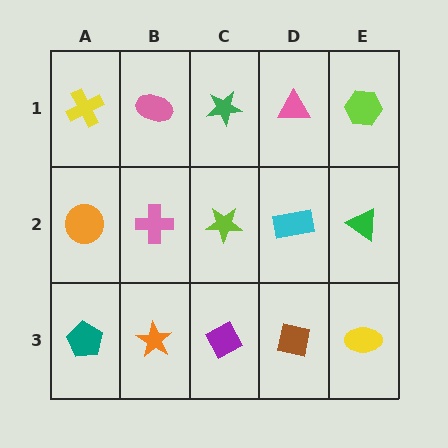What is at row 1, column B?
A pink ellipse.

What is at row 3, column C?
A purple diamond.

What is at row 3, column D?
A brown square.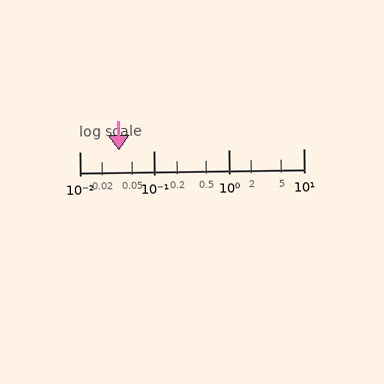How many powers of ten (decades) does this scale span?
The scale spans 3 decades, from 0.01 to 10.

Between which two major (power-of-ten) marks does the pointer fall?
The pointer is between 0.01 and 0.1.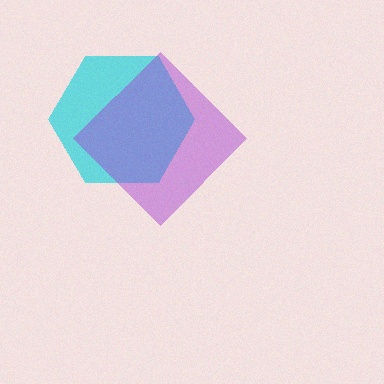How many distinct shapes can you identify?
There are 2 distinct shapes: a cyan hexagon, a purple diamond.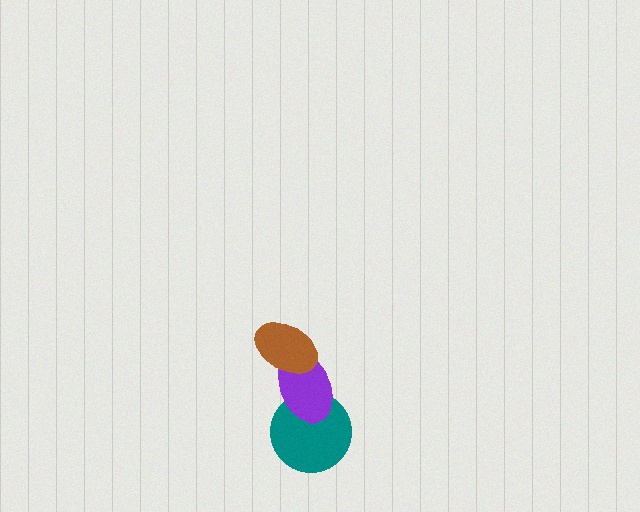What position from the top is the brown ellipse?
The brown ellipse is 1st from the top.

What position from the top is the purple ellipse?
The purple ellipse is 2nd from the top.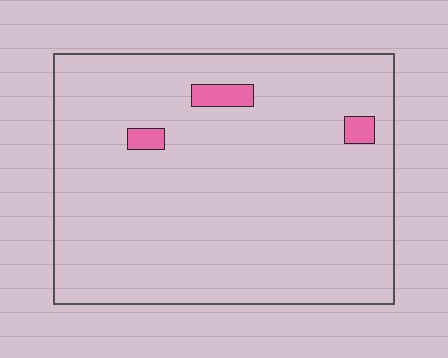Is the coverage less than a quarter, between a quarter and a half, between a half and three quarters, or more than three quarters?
Less than a quarter.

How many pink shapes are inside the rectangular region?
3.